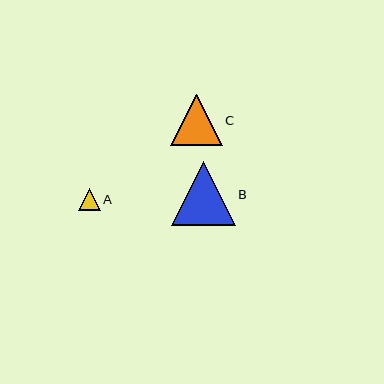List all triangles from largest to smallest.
From largest to smallest: B, C, A.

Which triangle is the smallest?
Triangle A is the smallest with a size of approximately 22 pixels.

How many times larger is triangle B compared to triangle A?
Triangle B is approximately 2.9 times the size of triangle A.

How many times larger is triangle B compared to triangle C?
Triangle B is approximately 1.3 times the size of triangle C.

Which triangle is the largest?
Triangle B is the largest with a size of approximately 64 pixels.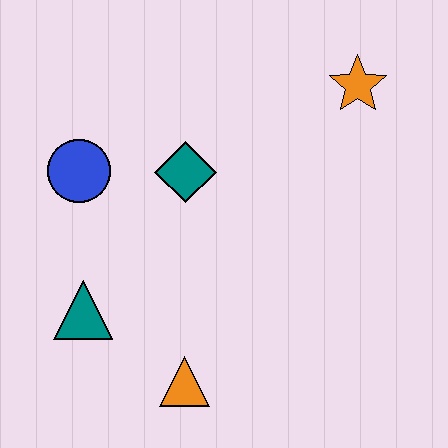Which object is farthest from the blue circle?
The orange star is farthest from the blue circle.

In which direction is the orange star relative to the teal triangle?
The orange star is to the right of the teal triangle.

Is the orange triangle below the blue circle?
Yes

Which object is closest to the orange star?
The teal diamond is closest to the orange star.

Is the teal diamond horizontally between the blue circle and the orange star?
Yes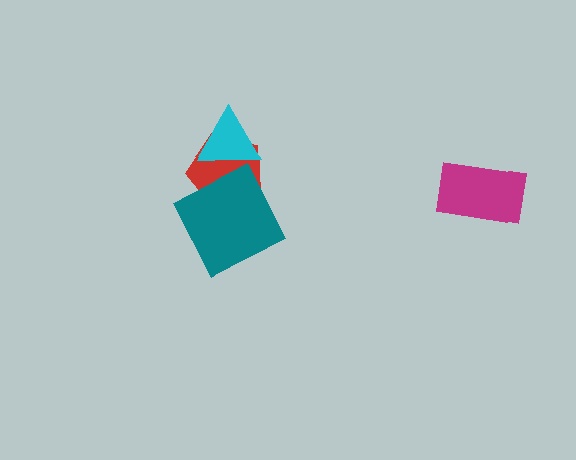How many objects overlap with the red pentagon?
2 objects overlap with the red pentagon.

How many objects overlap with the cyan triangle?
1 object overlaps with the cyan triangle.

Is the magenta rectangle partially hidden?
No, no other shape covers it.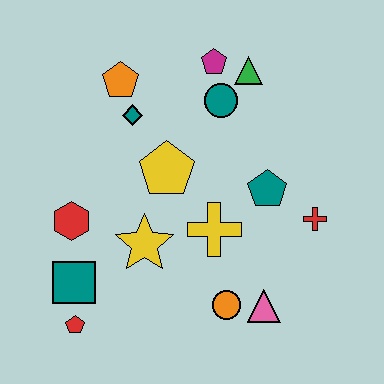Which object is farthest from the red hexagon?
The red cross is farthest from the red hexagon.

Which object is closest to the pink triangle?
The orange circle is closest to the pink triangle.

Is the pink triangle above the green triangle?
No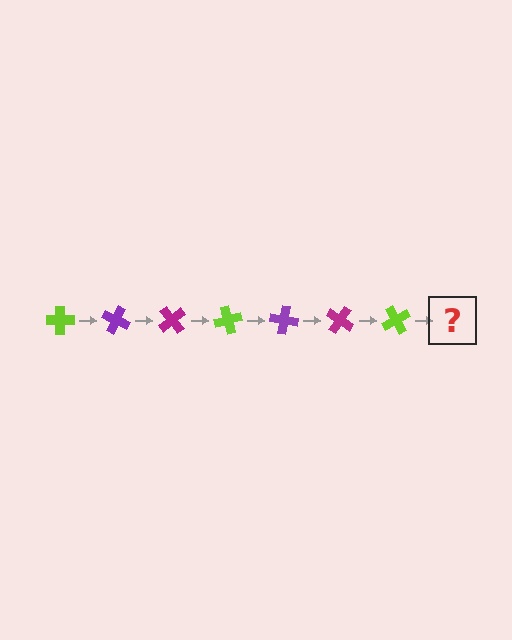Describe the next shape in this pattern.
It should be a purple cross, rotated 175 degrees from the start.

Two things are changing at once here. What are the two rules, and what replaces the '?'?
The two rules are that it rotates 25 degrees each step and the color cycles through lime, purple, and magenta. The '?' should be a purple cross, rotated 175 degrees from the start.